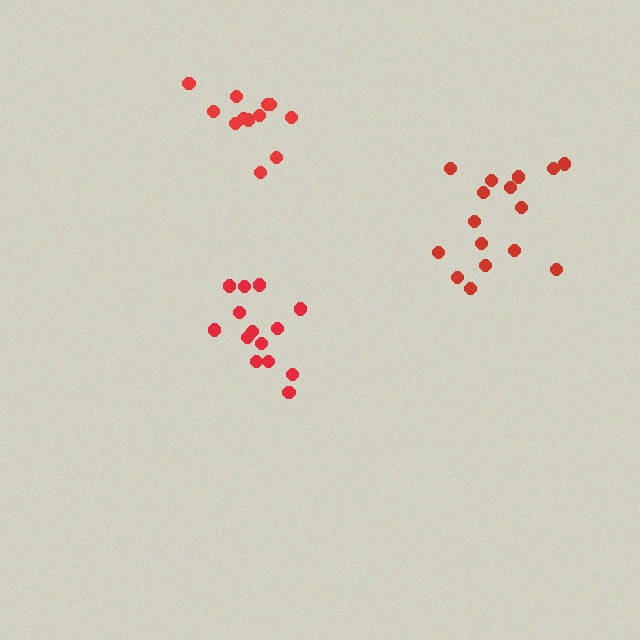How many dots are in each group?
Group 1: 14 dots, Group 2: 12 dots, Group 3: 16 dots (42 total).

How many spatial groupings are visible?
There are 3 spatial groupings.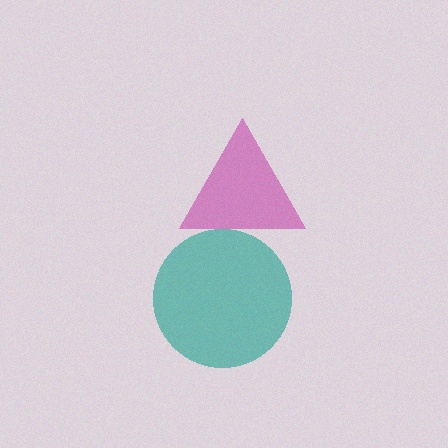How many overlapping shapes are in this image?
There are 2 overlapping shapes in the image.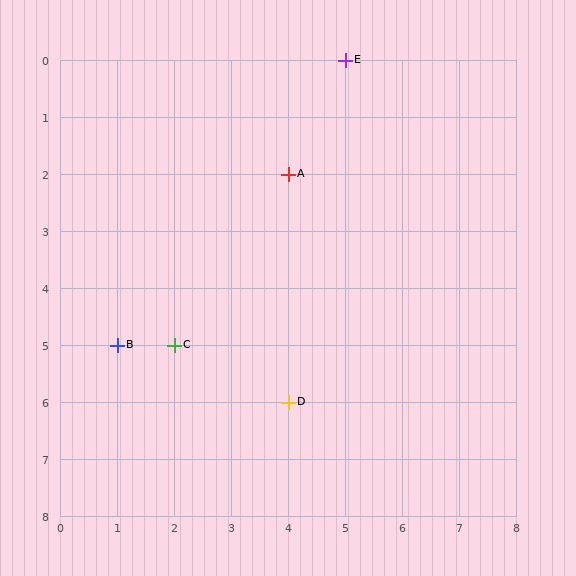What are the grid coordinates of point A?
Point A is at grid coordinates (4, 2).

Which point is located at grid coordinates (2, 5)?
Point C is at (2, 5).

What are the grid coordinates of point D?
Point D is at grid coordinates (4, 6).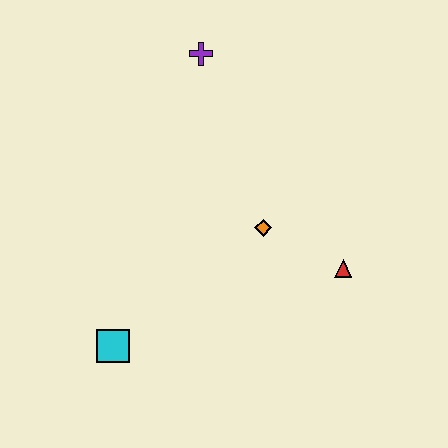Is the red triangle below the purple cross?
Yes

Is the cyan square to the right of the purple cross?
No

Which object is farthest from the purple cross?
The cyan square is farthest from the purple cross.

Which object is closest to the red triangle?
The orange diamond is closest to the red triangle.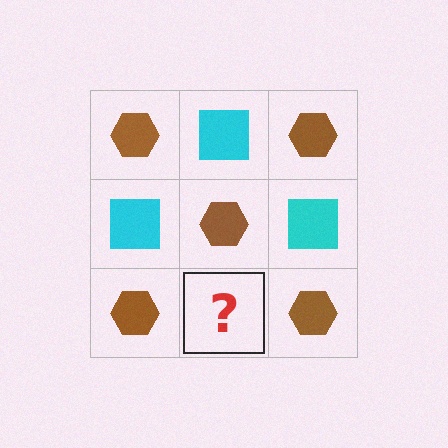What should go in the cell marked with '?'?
The missing cell should contain a cyan square.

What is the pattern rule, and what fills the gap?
The rule is that it alternates brown hexagon and cyan square in a checkerboard pattern. The gap should be filled with a cyan square.